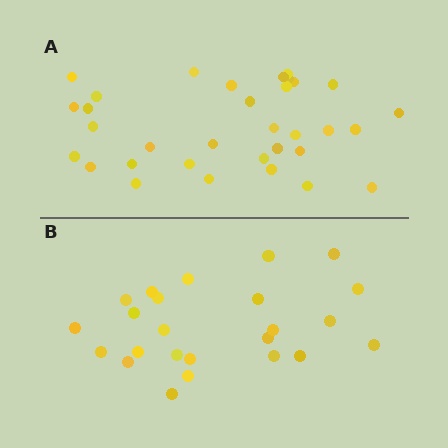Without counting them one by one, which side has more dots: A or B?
Region A (the top region) has more dots.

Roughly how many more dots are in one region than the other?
Region A has roughly 8 or so more dots than region B.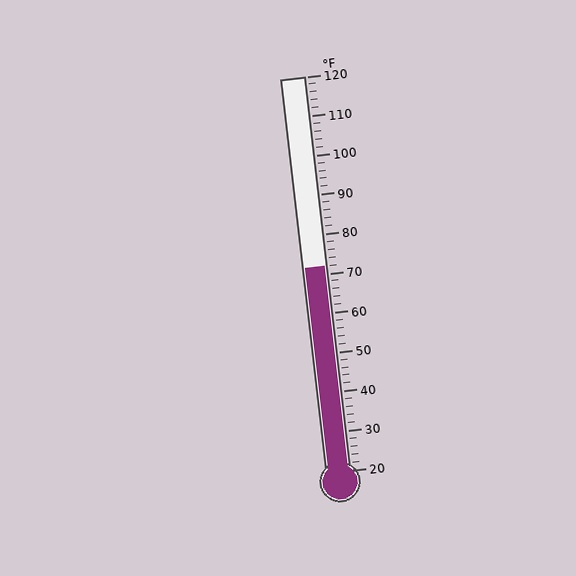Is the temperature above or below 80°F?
The temperature is below 80°F.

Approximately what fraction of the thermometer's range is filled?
The thermometer is filled to approximately 50% of its range.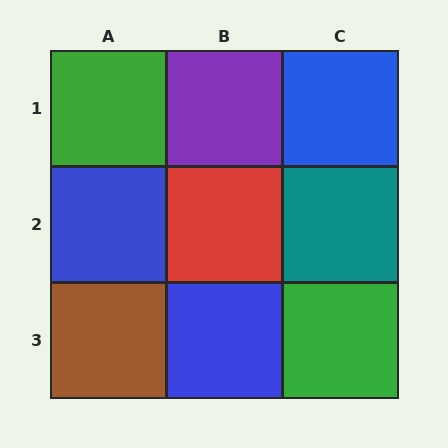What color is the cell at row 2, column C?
Teal.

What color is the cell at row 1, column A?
Green.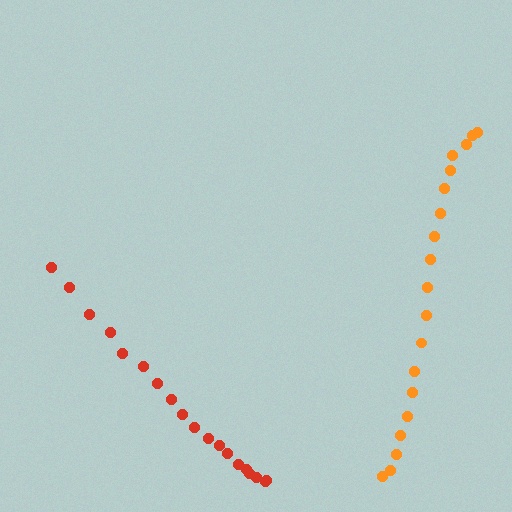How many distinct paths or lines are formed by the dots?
There are 2 distinct paths.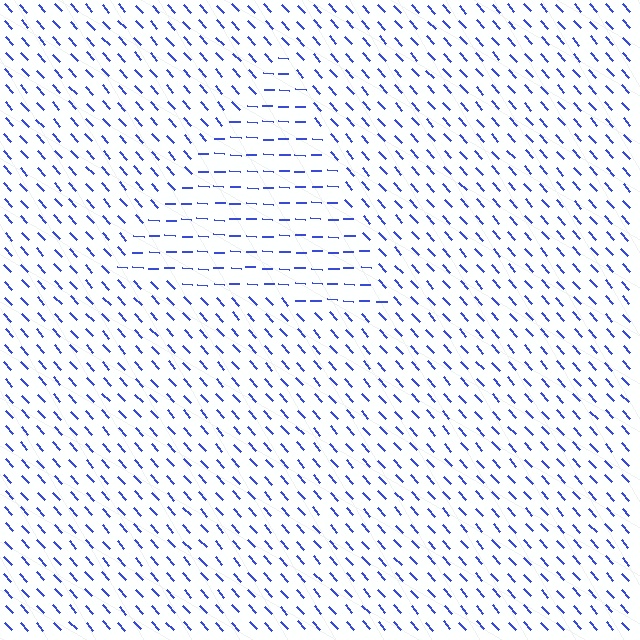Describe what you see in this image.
The image is filled with small blue line segments. A triangle region in the image has lines oriented differently from the surrounding lines, creating a visible texture boundary.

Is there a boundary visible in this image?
Yes, there is a texture boundary formed by a change in line orientation.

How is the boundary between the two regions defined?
The boundary is defined purely by a change in line orientation (approximately 45 degrees difference). All lines are the same color and thickness.